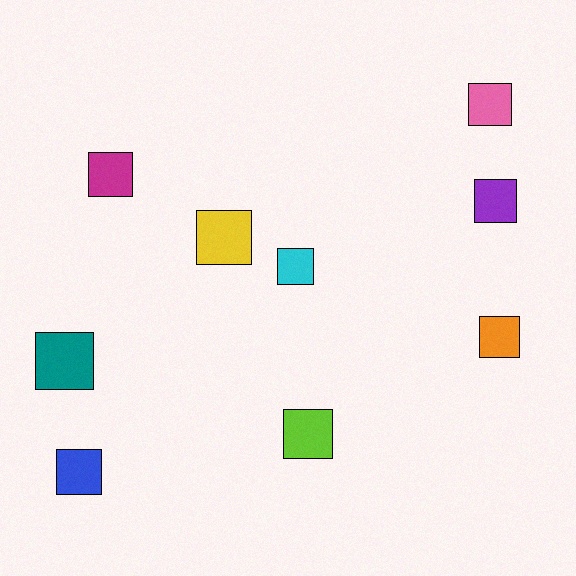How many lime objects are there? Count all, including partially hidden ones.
There is 1 lime object.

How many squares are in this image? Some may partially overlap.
There are 9 squares.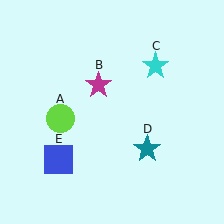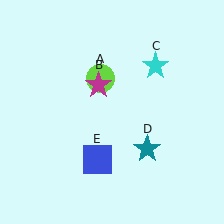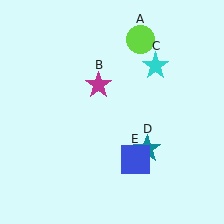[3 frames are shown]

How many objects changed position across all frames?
2 objects changed position: lime circle (object A), blue square (object E).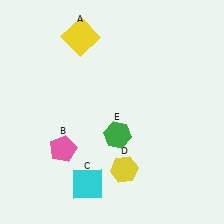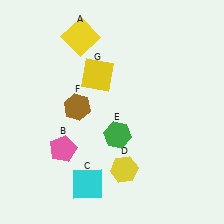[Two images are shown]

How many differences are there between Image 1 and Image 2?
There are 2 differences between the two images.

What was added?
A brown hexagon (F), a yellow square (G) were added in Image 2.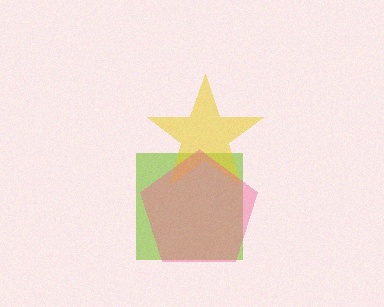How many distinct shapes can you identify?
There are 3 distinct shapes: a lime square, a yellow star, a pink pentagon.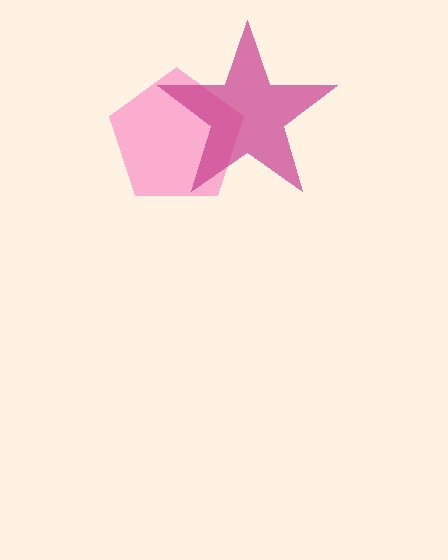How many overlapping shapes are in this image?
There are 2 overlapping shapes in the image.